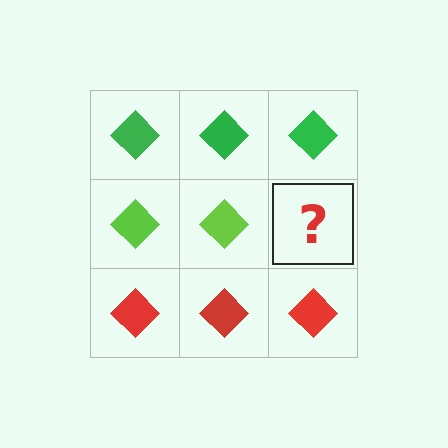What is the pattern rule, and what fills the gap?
The rule is that each row has a consistent color. The gap should be filled with a lime diamond.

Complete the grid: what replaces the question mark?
The question mark should be replaced with a lime diamond.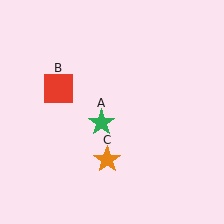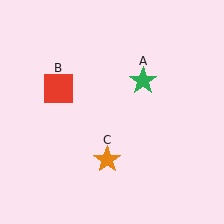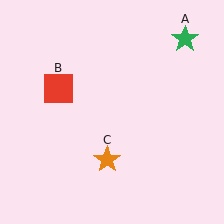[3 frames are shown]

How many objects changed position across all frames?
1 object changed position: green star (object A).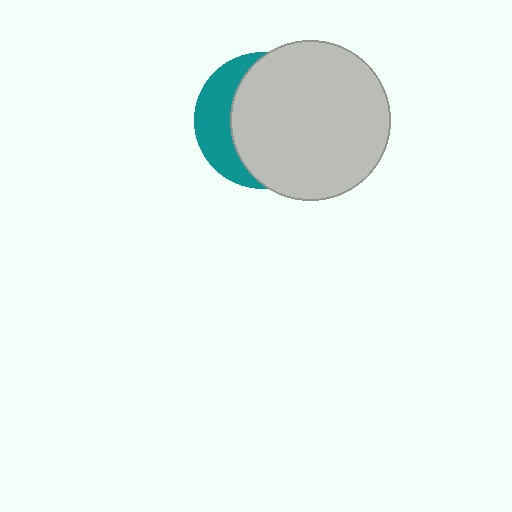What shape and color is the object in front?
The object in front is a light gray circle.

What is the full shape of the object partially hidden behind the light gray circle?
The partially hidden object is a teal circle.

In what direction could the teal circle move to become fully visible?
The teal circle could move left. That would shift it out from behind the light gray circle entirely.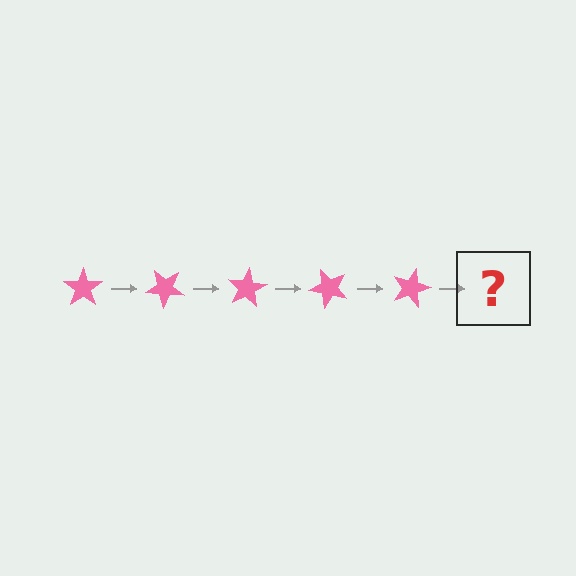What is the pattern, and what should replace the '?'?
The pattern is that the star rotates 40 degrees each step. The '?' should be a pink star rotated 200 degrees.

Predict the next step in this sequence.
The next step is a pink star rotated 200 degrees.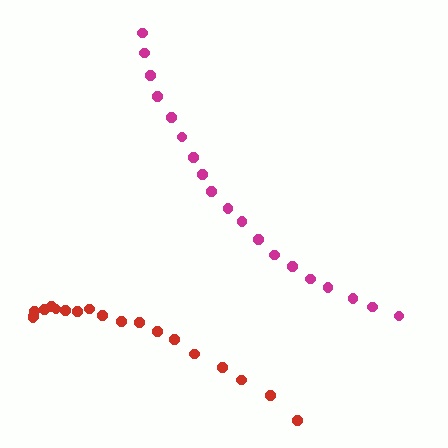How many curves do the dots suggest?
There are 2 distinct paths.